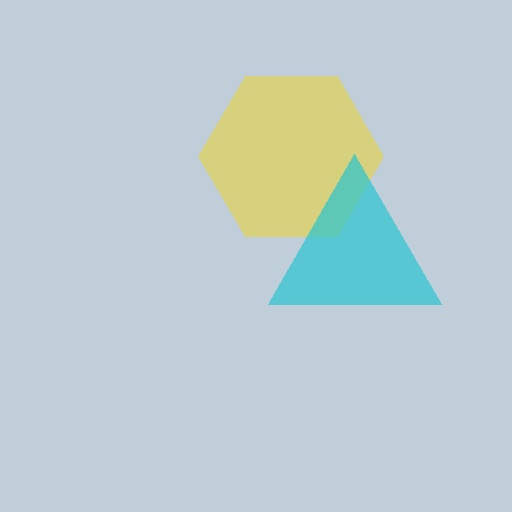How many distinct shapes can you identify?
There are 2 distinct shapes: a yellow hexagon, a cyan triangle.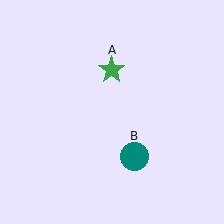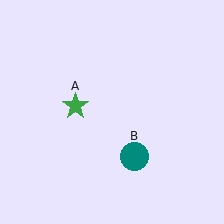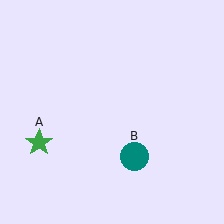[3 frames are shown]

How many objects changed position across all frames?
1 object changed position: green star (object A).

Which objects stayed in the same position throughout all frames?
Teal circle (object B) remained stationary.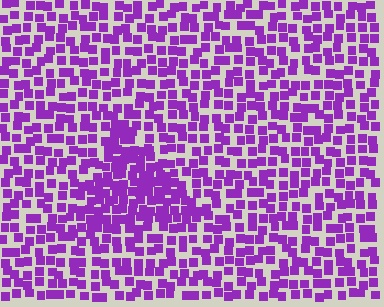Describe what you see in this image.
The image contains small purple elements arranged at two different densities. A triangle-shaped region is visible where the elements are more densely packed than the surrounding area.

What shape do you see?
I see a triangle.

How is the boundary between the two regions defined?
The boundary is defined by a change in element density (approximately 1.7x ratio). All elements are the same color, size, and shape.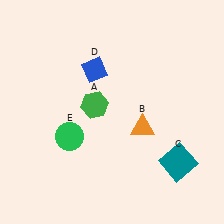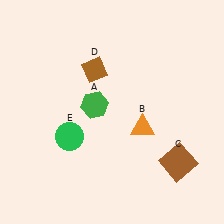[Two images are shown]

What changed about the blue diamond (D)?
In Image 1, D is blue. In Image 2, it changed to brown.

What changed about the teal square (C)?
In Image 1, C is teal. In Image 2, it changed to brown.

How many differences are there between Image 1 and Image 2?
There are 2 differences between the two images.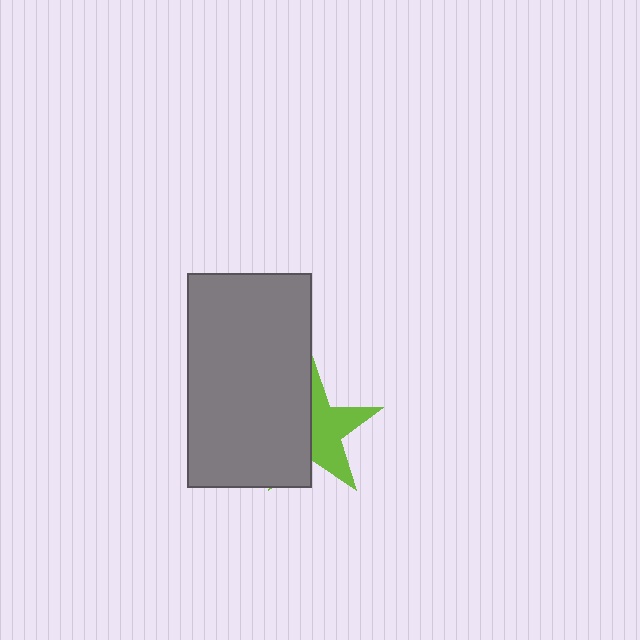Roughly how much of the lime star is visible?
About half of it is visible (roughly 52%).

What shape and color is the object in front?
The object in front is a gray rectangle.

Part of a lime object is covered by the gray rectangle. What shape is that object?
It is a star.